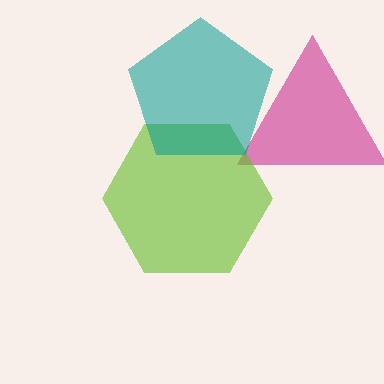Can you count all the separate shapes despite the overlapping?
Yes, there are 3 separate shapes.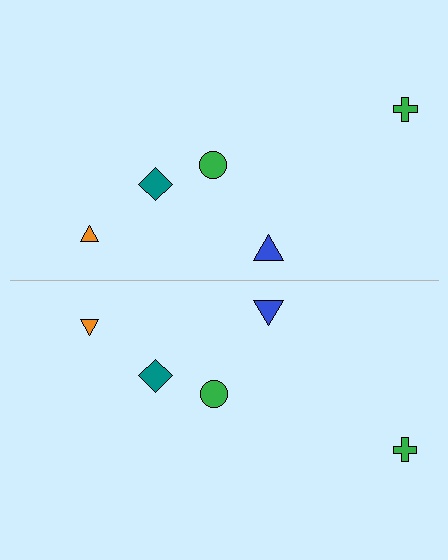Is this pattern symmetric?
Yes, this pattern has bilateral (reflection) symmetry.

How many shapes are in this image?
There are 10 shapes in this image.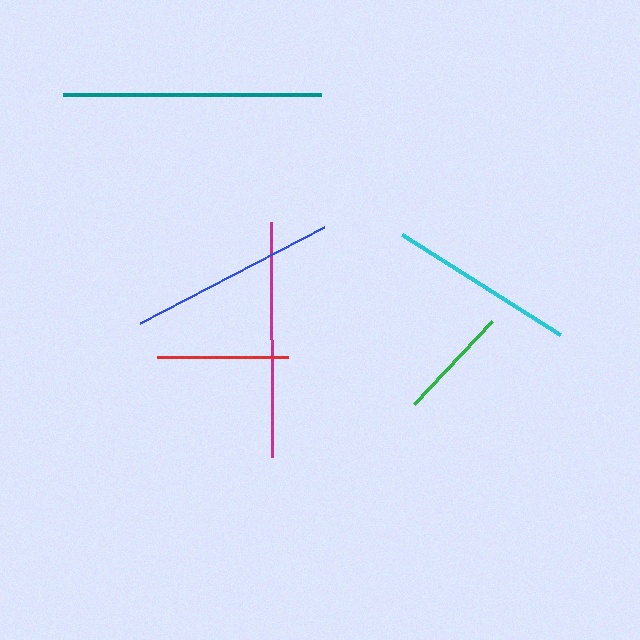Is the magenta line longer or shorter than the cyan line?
The magenta line is longer than the cyan line.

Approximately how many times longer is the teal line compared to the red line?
The teal line is approximately 2.0 times the length of the red line.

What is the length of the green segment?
The green segment is approximately 114 pixels long.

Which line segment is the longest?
The teal line is the longest at approximately 259 pixels.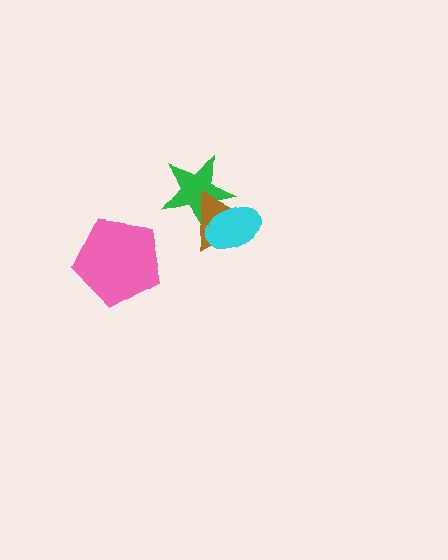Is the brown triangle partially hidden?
Yes, it is partially covered by another shape.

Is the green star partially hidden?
Yes, it is partially covered by another shape.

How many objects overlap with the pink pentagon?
0 objects overlap with the pink pentagon.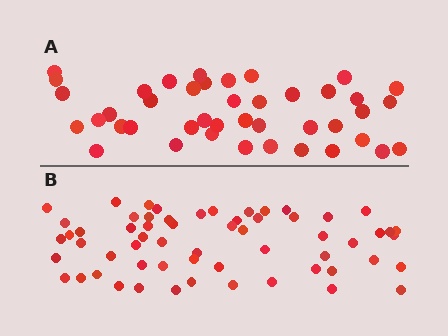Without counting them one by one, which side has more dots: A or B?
Region B (the bottom region) has more dots.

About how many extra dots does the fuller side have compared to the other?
Region B has approximately 20 more dots than region A.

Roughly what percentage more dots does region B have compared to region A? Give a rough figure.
About 45% more.